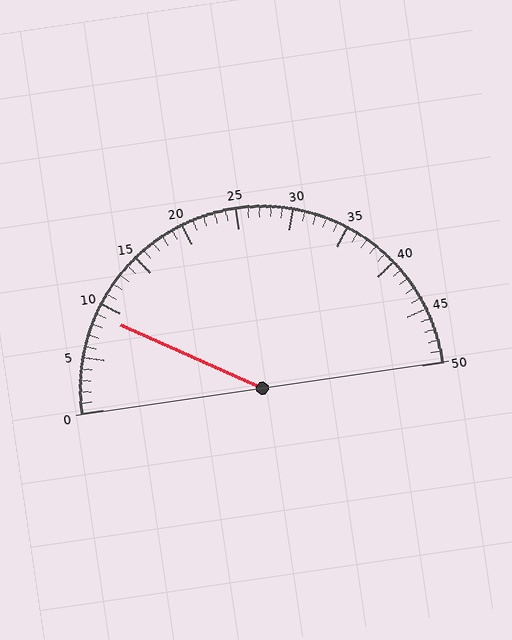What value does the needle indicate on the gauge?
The needle indicates approximately 9.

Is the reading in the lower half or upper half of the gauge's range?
The reading is in the lower half of the range (0 to 50).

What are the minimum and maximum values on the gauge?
The gauge ranges from 0 to 50.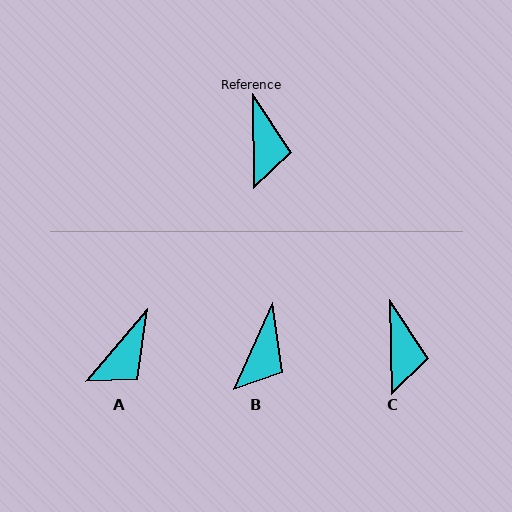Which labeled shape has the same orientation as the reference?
C.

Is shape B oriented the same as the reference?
No, it is off by about 25 degrees.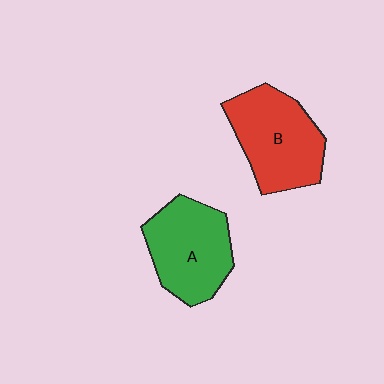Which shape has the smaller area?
Shape A (green).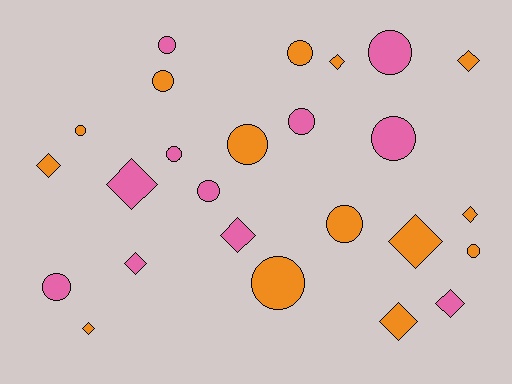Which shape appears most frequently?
Circle, with 14 objects.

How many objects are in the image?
There are 25 objects.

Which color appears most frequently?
Orange, with 14 objects.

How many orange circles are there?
There are 7 orange circles.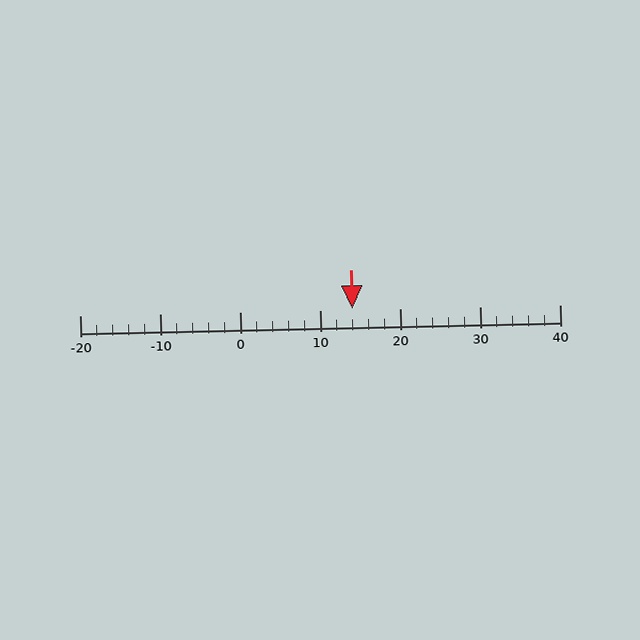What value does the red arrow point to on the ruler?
The red arrow points to approximately 14.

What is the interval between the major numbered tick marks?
The major tick marks are spaced 10 units apart.